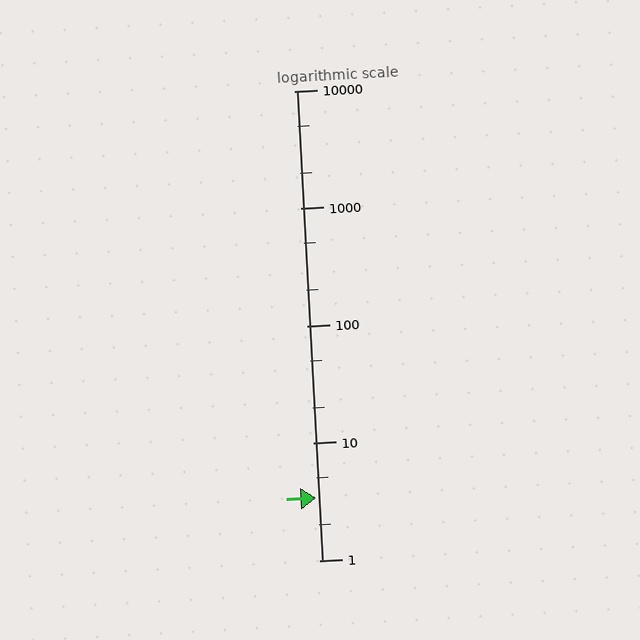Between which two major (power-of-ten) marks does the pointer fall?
The pointer is between 1 and 10.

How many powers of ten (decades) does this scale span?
The scale spans 4 decades, from 1 to 10000.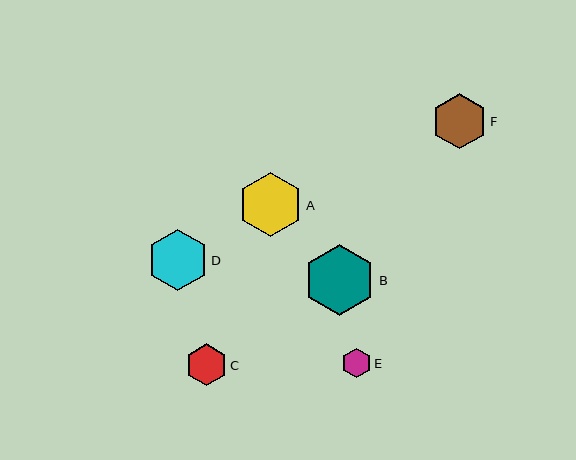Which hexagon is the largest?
Hexagon B is the largest with a size of approximately 72 pixels.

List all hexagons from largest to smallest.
From largest to smallest: B, A, D, F, C, E.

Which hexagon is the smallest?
Hexagon E is the smallest with a size of approximately 29 pixels.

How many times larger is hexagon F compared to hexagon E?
Hexagon F is approximately 1.9 times the size of hexagon E.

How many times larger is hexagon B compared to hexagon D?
Hexagon B is approximately 1.2 times the size of hexagon D.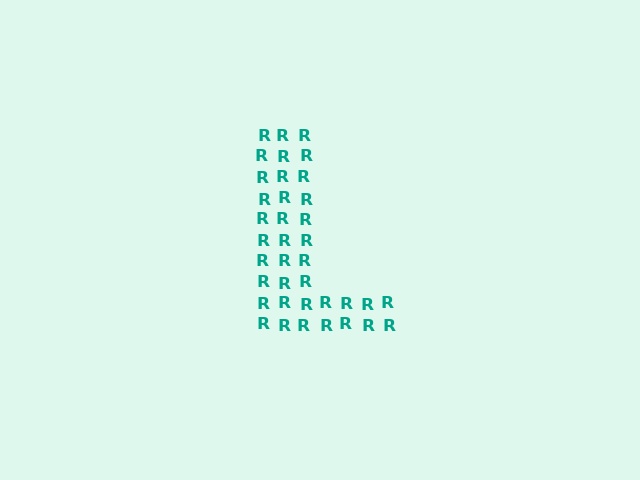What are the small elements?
The small elements are letter R's.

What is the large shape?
The large shape is the letter L.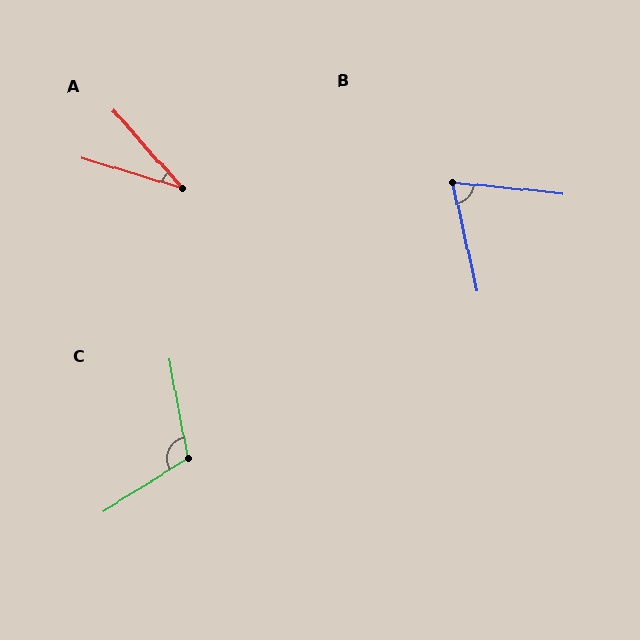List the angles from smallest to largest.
A (31°), B (71°), C (111°).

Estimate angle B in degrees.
Approximately 71 degrees.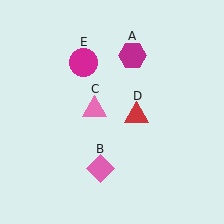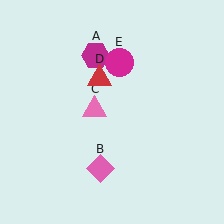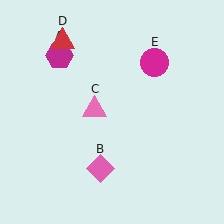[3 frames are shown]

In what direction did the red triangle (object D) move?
The red triangle (object D) moved up and to the left.